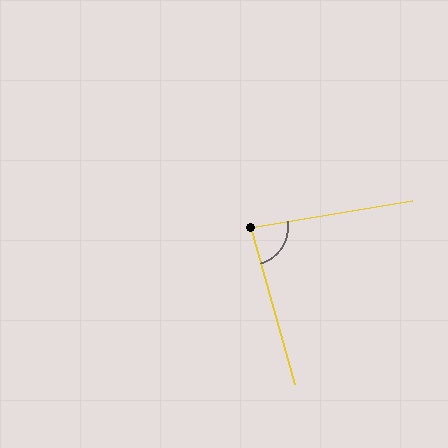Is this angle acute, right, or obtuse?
It is acute.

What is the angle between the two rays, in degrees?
Approximately 84 degrees.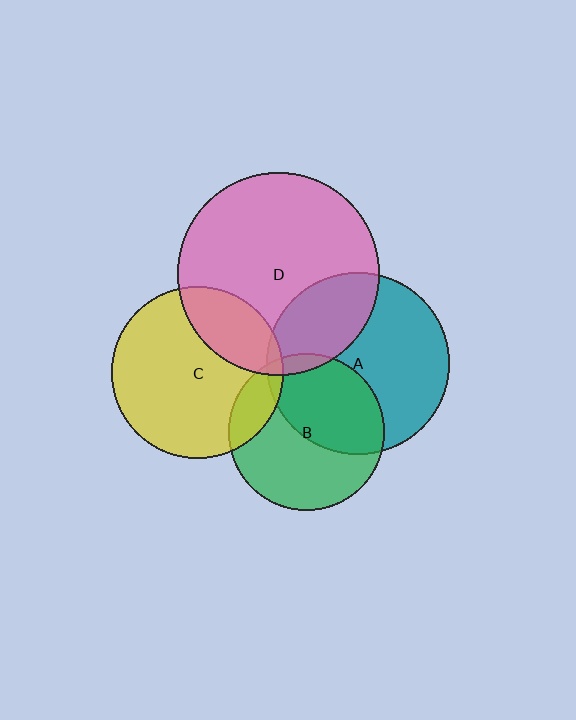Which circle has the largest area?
Circle D (pink).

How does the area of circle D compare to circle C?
Approximately 1.4 times.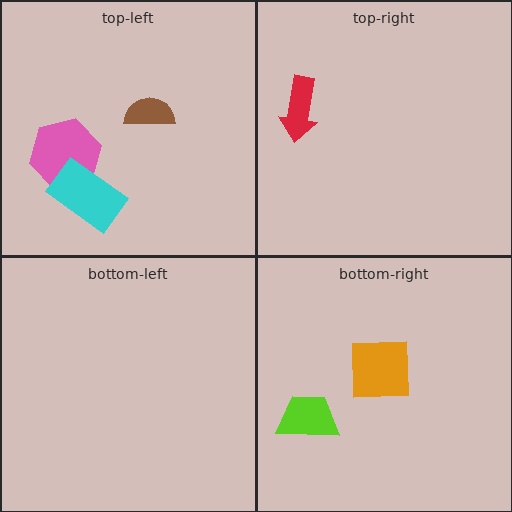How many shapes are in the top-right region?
1.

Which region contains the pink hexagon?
The top-left region.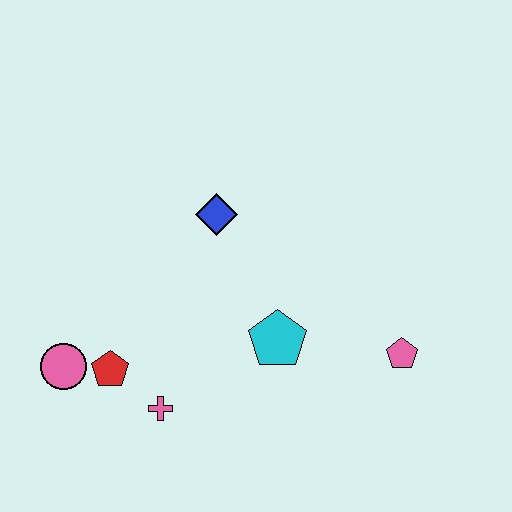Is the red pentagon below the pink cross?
No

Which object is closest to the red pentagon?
The pink circle is closest to the red pentagon.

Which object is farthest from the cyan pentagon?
The pink circle is farthest from the cyan pentagon.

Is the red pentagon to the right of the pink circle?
Yes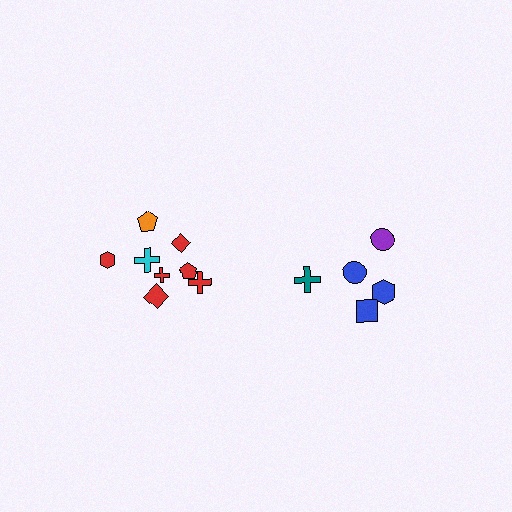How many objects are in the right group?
There are 5 objects.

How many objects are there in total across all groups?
There are 13 objects.